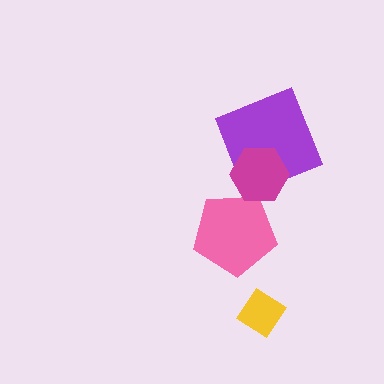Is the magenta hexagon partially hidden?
No, no other shape covers it.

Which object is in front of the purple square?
The magenta hexagon is in front of the purple square.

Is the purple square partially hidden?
Yes, it is partially covered by another shape.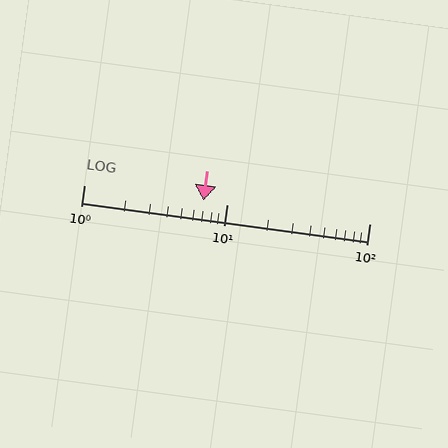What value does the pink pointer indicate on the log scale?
The pointer indicates approximately 6.9.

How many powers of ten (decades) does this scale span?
The scale spans 2 decades, from 1 to 100.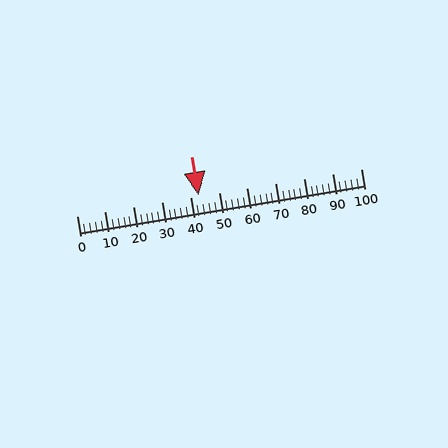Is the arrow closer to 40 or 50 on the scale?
The arrow is closer to 40.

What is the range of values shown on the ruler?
The ruler shows values from 0 to 100.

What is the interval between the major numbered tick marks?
The major tick marks are spaced 10 units apart.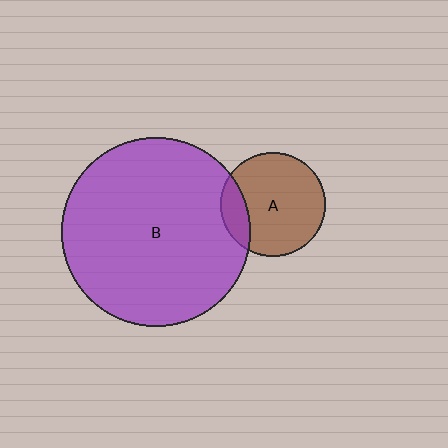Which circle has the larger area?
Circle B (purple).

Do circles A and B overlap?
Yes.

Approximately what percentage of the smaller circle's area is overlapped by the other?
Approximately 15%.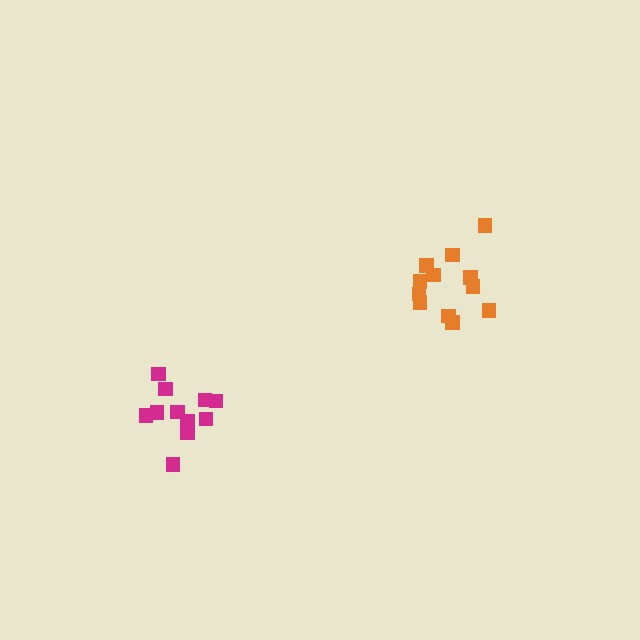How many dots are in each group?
Group 1: 11 dots, Group 2: 12 dots (23 total).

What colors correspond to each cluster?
The clusters are colored: magenta, orange.